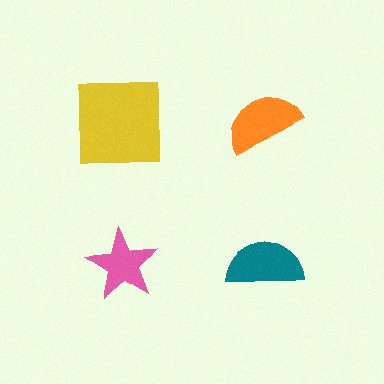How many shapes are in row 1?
2 shapes.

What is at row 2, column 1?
A pink star.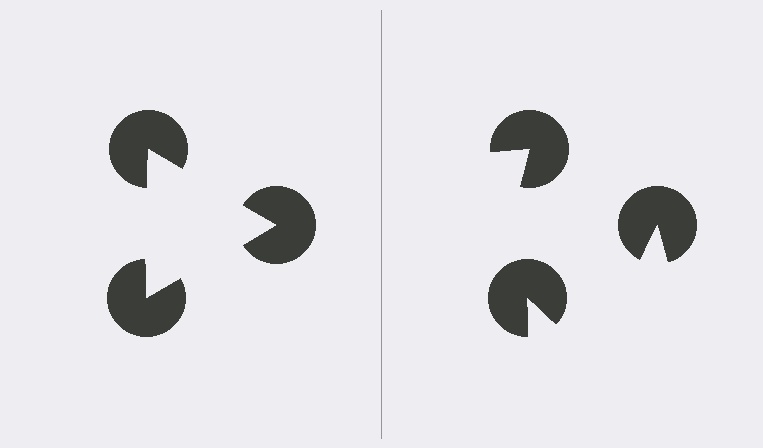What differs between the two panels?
The pac-man discs are positioned identically on both sides; only the wedge orientations differ. On the left they align to a triangle; on the right they are misaligned.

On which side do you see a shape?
An illusory triangle appears on the left side. On the right side the wedge cuts are rotated, so no coherent shape forms.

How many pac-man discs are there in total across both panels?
6 — 3 on each side.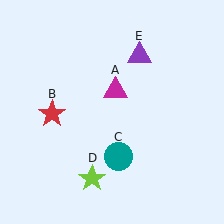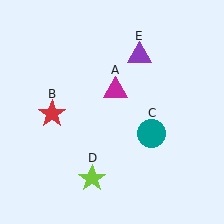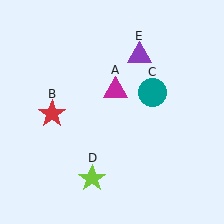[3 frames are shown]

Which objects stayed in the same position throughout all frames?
Magenta triangle (object A) and red star (object B) and lime star (object D) and purple triangle (object E) remained stationary.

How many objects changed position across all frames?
1 object changed position: teal circle (object C).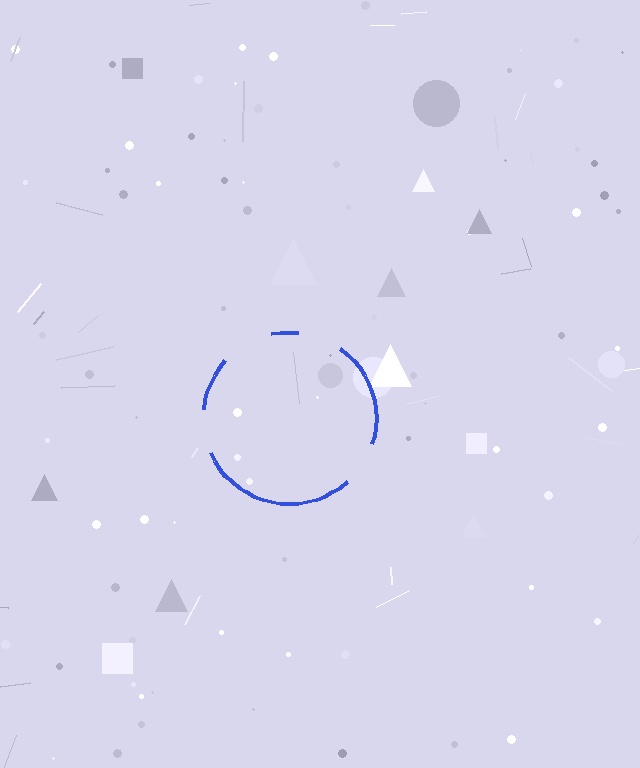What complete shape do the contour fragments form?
The contour fragments form a circle.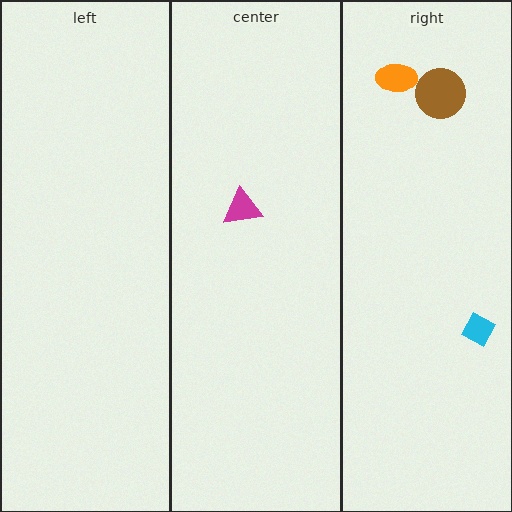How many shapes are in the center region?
1.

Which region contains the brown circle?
The right region.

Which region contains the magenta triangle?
The center region.